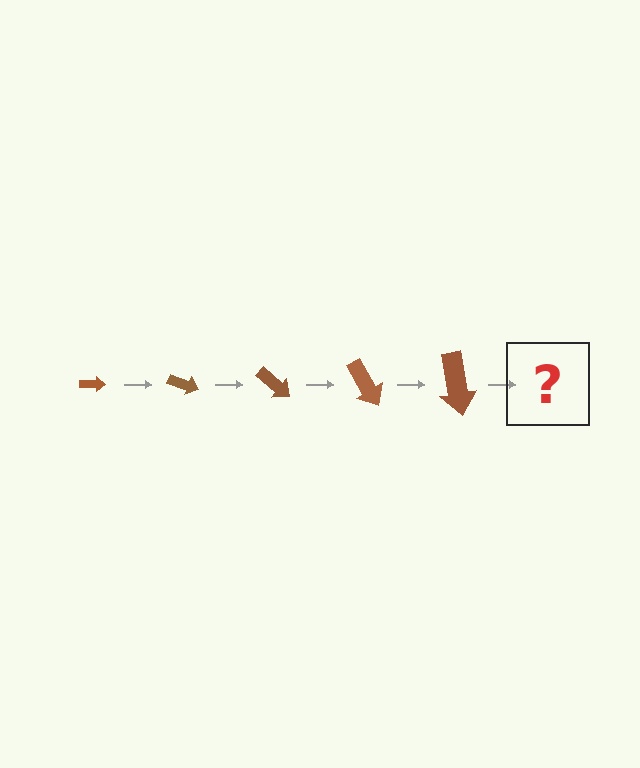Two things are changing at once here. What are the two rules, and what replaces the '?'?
The two rules are that the arrow grows larger each step and it rotates 20 degrees each step. The '?' should be an arrow, larger than the previous one and rotated 100 degrees from the start.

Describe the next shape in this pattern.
It should be an arrow, larger than the previous one and rotated 100 degrees from the start.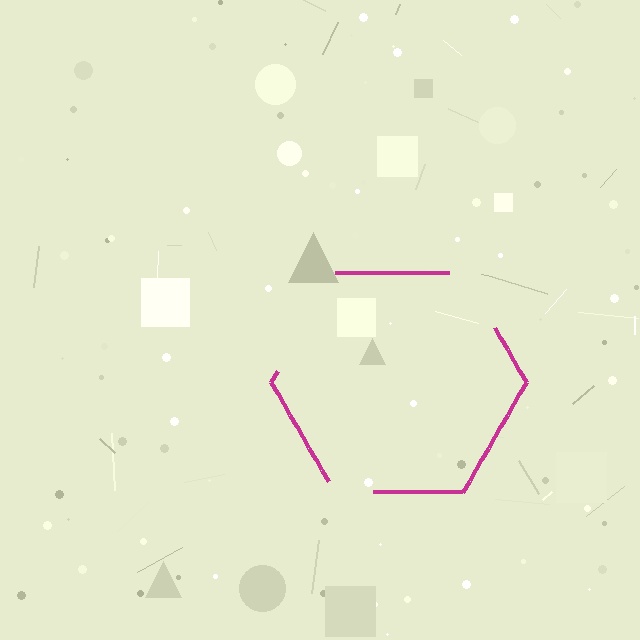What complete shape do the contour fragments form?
The contour fragments form a hexagon.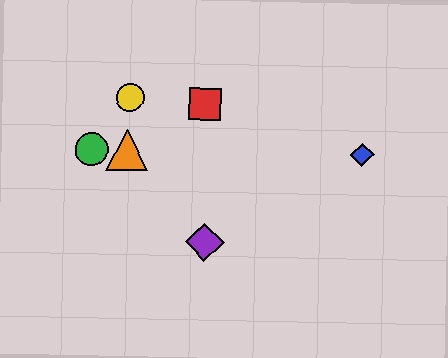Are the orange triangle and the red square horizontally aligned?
No, the orange triangle is at y≈150 and the red square is at y≈104.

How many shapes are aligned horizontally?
3 shapes (the blue diamond, the green circle, the orange triangle) are aligned horizontally.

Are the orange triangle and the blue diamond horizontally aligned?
Yes, both are at y≈150.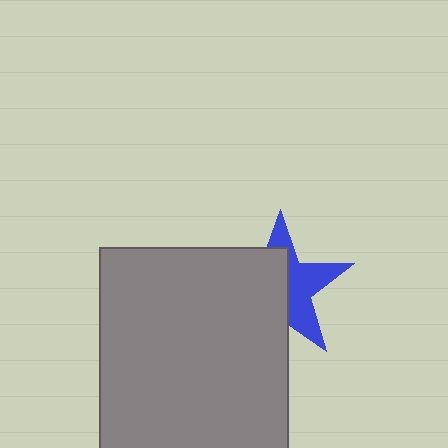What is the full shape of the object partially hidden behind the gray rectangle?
The partially hidden object is a blue star.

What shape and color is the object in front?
The object in front is a gray rectangle.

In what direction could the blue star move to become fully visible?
The blue star could move right. That would shift it out from behind the gray rectangle entirely.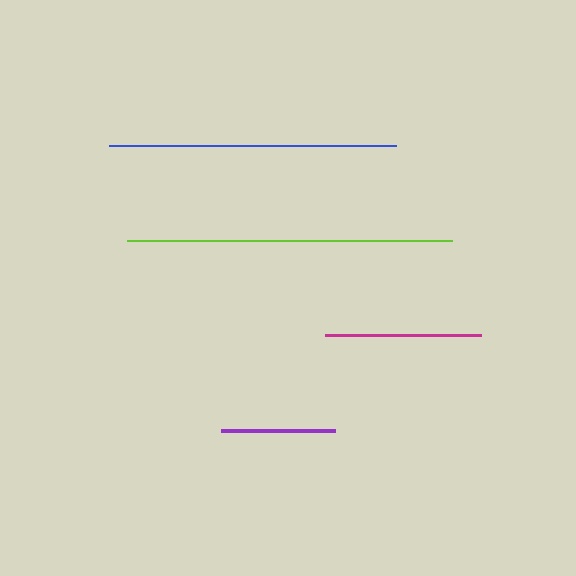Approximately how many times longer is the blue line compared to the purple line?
The blue line is approximately 2.5 times the length of the purple line.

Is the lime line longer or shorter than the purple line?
The lime line is longer than the purple line.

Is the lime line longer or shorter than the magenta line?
The lime line is longer than the magenta line.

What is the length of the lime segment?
The lime segment is approximately 325 pixels long.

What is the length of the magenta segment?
The magenta segment is approximately 157 pixels long.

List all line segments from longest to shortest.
From longest to shortest: lime, blue, magenta, purple.